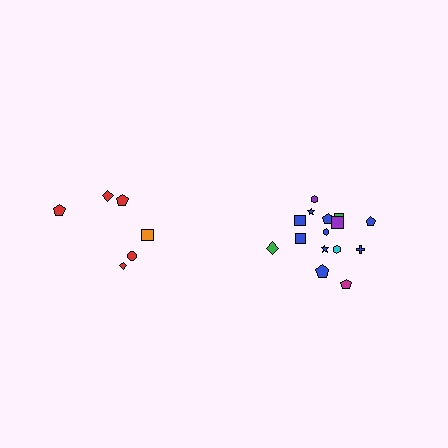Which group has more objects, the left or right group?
The right group.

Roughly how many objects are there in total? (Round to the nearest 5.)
Roughly 20 objects in total.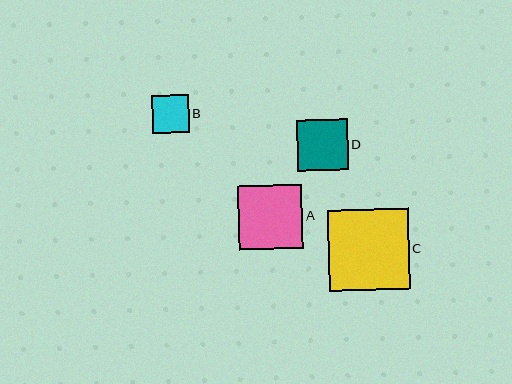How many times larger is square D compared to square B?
Square D is approximately 1.4 times the size of square B.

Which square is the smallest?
Square B is the smallest with a size of approximately 37 pixels.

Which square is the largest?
Square C is the largest with a size of approximately 81 pixels.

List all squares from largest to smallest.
From largest to smallest: C, A, D, B.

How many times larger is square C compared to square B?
Square C is approximately 2.2 times the size of square B.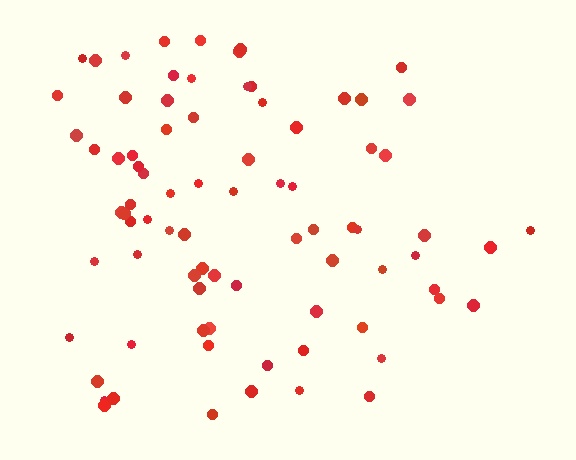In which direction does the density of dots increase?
From right to left, with the left side densest.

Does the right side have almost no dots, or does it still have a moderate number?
Still a moderate number, just noticeably fewer than the left.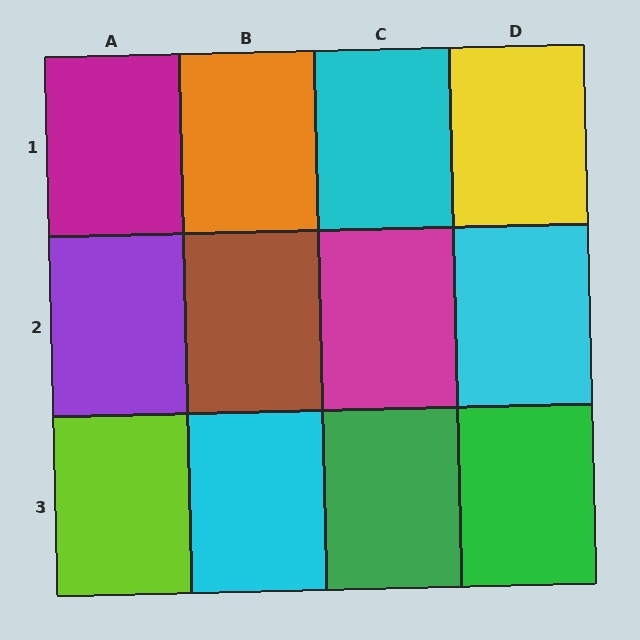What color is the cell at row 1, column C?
Cyan.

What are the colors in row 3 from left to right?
Lime, cyan, green, green.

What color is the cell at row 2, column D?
Cyan.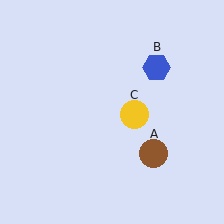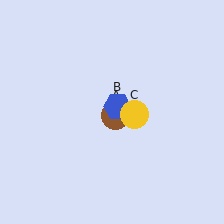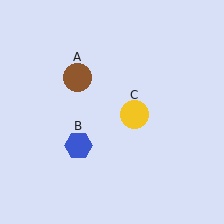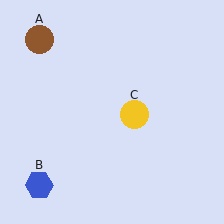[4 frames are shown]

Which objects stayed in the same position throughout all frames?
Yellow circle (object C) remained stationary.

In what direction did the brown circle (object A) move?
The brown circle (object A) moved up and to the left.